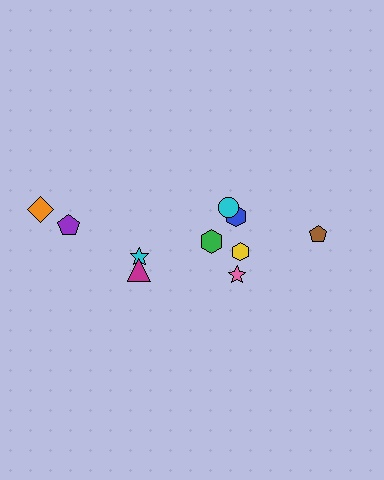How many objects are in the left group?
There are 4 objects.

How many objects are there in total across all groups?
There are 10 objects.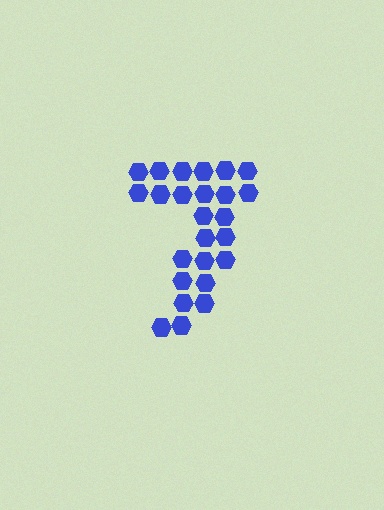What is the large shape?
The large shape is the digit 7.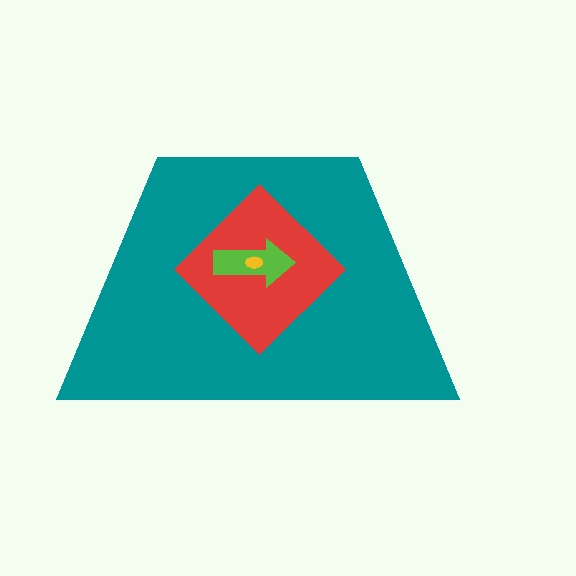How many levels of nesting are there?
4.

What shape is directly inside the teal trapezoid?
The red diamond.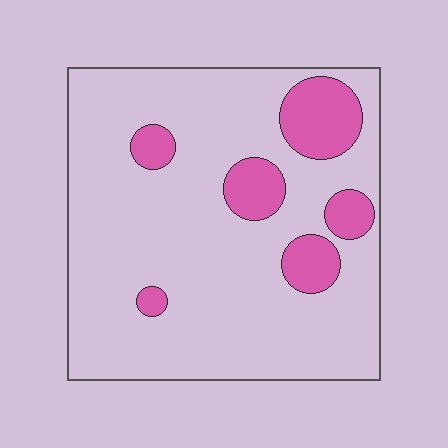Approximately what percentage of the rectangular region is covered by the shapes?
Approximately 15%.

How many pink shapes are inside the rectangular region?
6.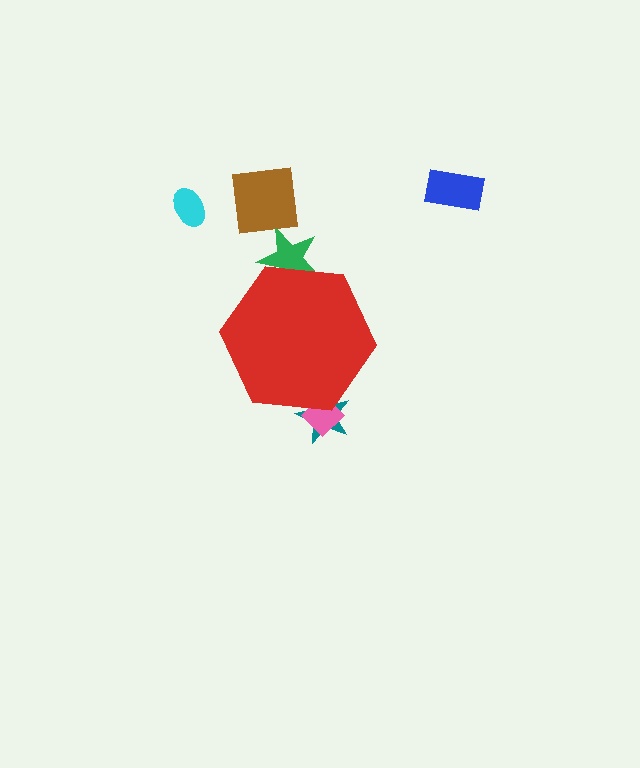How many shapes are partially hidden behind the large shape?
3 shapes are partially hidden.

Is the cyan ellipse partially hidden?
No, the cyan ellipse is fully visible.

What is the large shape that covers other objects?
A red hexagon.